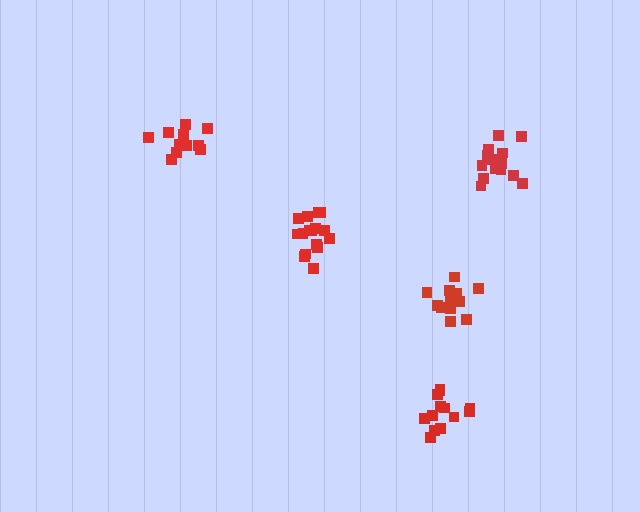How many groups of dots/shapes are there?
There are 5 groups.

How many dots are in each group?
Group 1: 15 dots, Group 2: 11 dots, Group 3: 16 dots, Group 4: 15 dots, Group 5: 13 dots (70 total).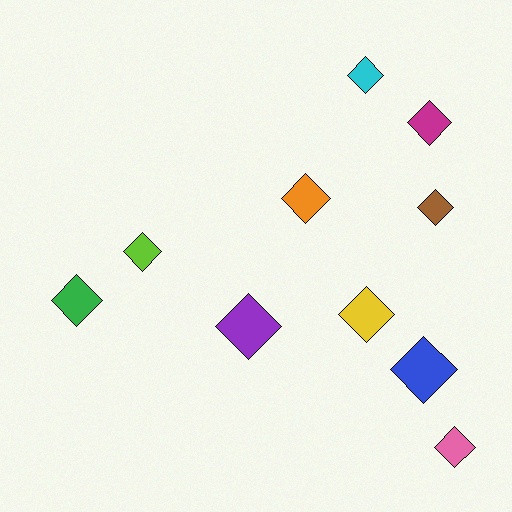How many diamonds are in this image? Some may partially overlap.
There are 10 diamonds.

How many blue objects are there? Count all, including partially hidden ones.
There is 1 blue object.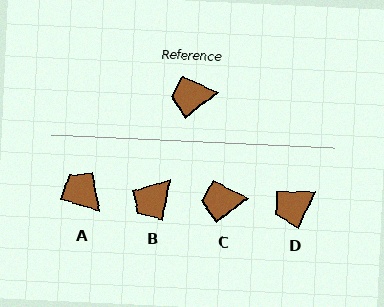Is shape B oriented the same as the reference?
No, it is off by about 42 degrees.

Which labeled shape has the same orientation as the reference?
C.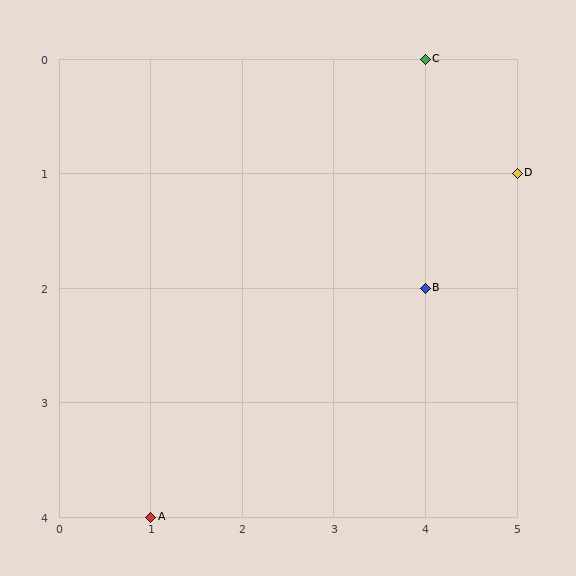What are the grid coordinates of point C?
Point C is at grid coordinates (4, 0).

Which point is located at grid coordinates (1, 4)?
Point A is at (1, 4).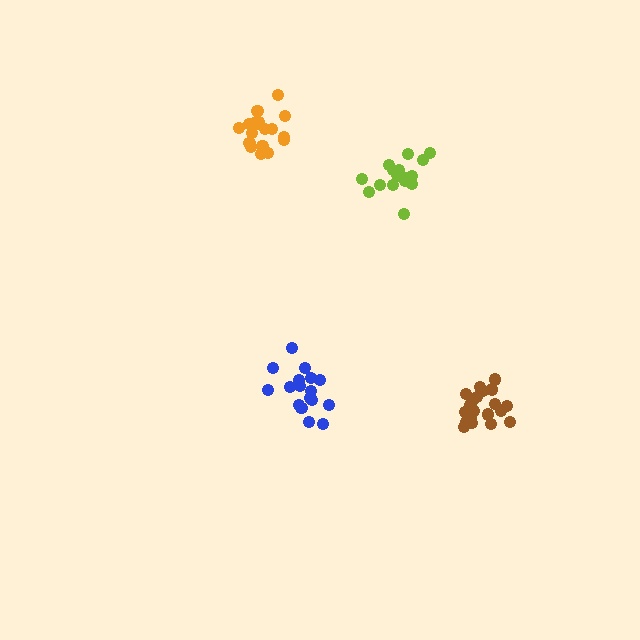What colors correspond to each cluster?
The clusters are colored: brown, orange, blue, lime.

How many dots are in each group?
Group 1: 20 dots, Group 2: 20 dots, Group 3: 17 dots, Group 4: 18 dots (75 total).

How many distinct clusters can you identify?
There are 4 distinct clusters.